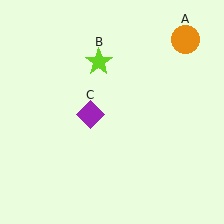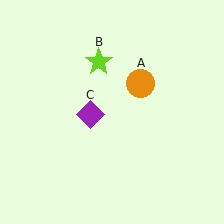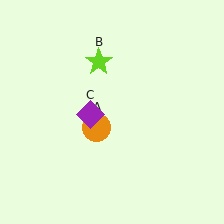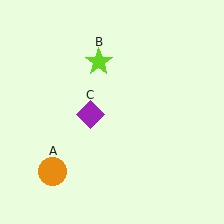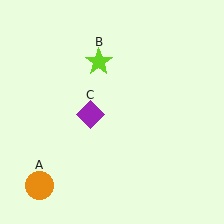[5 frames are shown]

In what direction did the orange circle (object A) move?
The orange circle (object A) moved down and to the left.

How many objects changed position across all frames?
1 object changed position: orange circle (object A).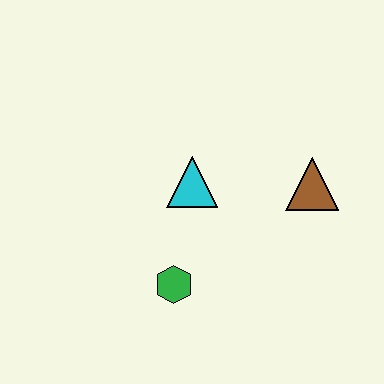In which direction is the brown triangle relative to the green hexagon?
The brown triangle is to the right of the green hexagon.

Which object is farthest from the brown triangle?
The green hexagon is farthest from the brown triangle.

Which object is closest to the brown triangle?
The cyan triangle is closest to the brown triangle.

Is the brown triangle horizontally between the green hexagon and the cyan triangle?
No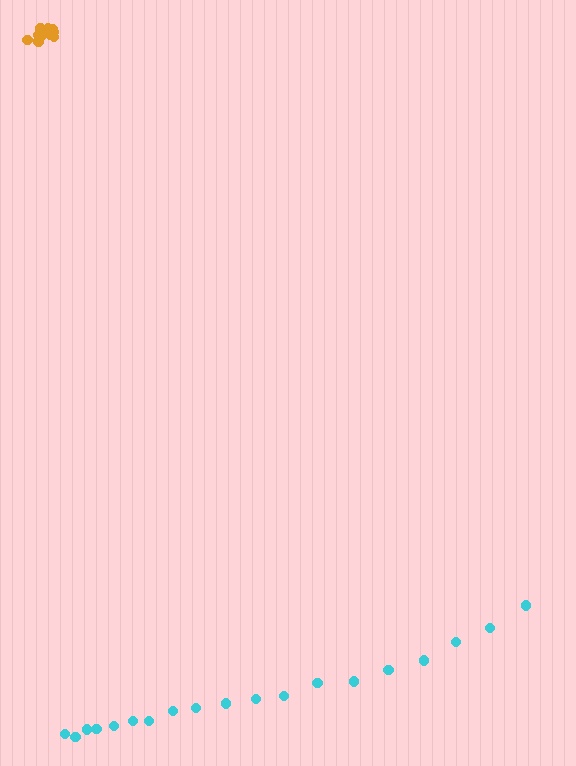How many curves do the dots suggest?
There are 2 distinct paths.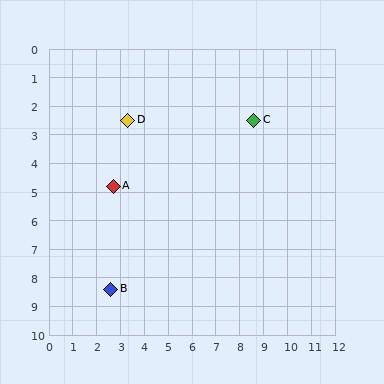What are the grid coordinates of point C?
Point C is at approximately (8.6, 2.5).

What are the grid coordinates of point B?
Point B is at approximately (2.6, 8.4).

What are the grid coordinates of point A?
Point A is at approximately (2.7, 4.8).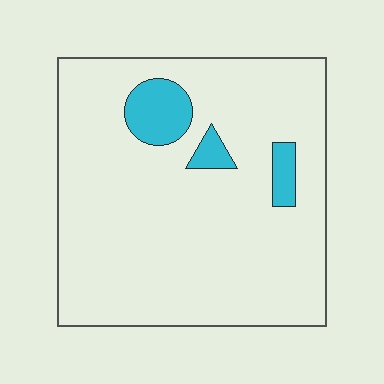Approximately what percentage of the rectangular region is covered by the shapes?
Approximately 10%.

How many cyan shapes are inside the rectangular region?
3.